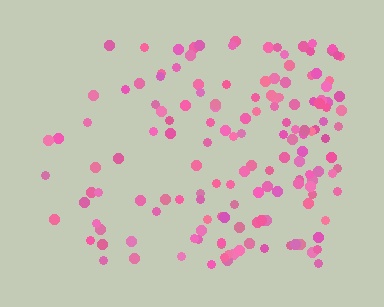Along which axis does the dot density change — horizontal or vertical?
Horizontal.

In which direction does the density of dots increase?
From left to right, with the right side densest.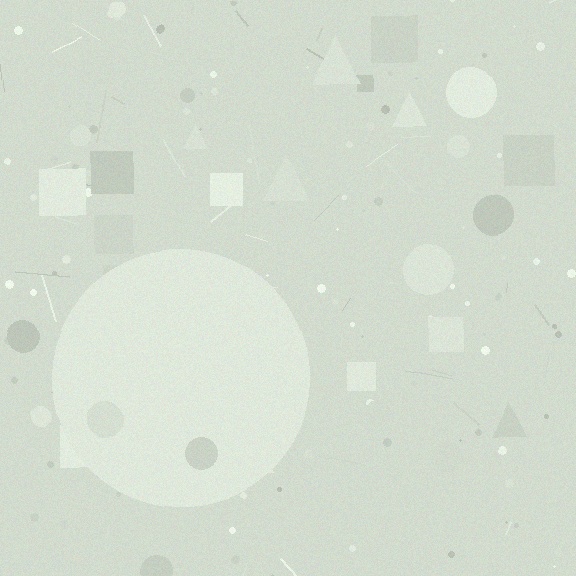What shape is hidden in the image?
A circle is hidden in the image.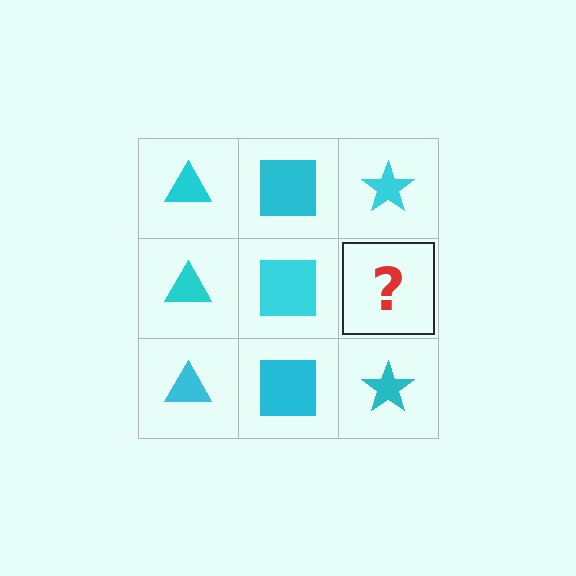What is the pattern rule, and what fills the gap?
The rule is that each column has a consistent shape. The gap should be filled with a cyan star.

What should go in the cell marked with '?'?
The missing cell should contain a cyan star.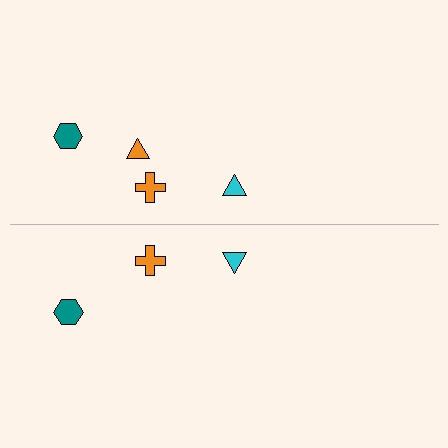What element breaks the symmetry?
A orange triangle is missing from the bottom side.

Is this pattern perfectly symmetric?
No, the pattern is not perfectly symmetric. A orange triangle is missing from the bottom side.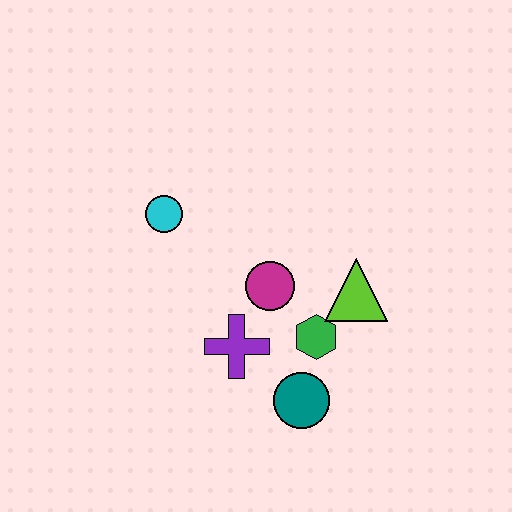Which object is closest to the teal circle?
The green hexagon is closest to the teal circle.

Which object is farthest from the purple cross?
The cyan circle is farthest from the purple cross.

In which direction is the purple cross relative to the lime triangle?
The purple cross is to the left of the lime triangle.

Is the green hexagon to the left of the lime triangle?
Yes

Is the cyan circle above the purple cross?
Yes